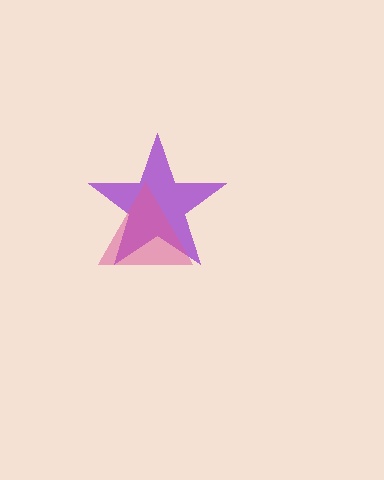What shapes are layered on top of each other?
The layered shapes are: a purple star, a pink triangle.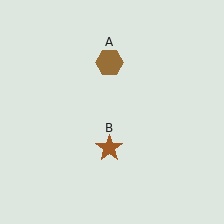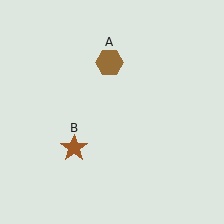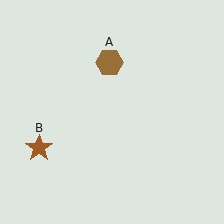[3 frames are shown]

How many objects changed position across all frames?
1 object changed position: brown star (object B).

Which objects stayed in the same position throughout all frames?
Brown hexagon (object A) remained stationary.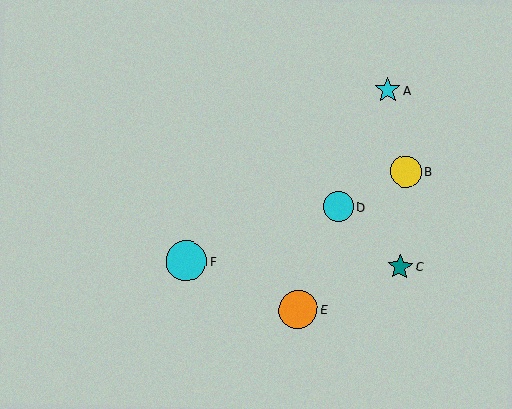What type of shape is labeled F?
Shape F is a cyan circle.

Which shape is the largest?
The cyan circle (labeled F) is the largest.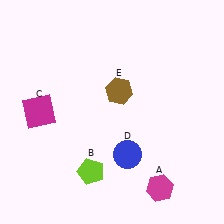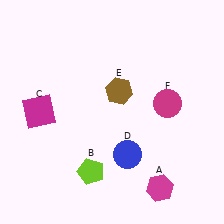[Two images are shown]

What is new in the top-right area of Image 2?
A magenta circle (F) was added in the top-right area of Image 2.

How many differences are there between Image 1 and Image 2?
There is 1 difference between the two images.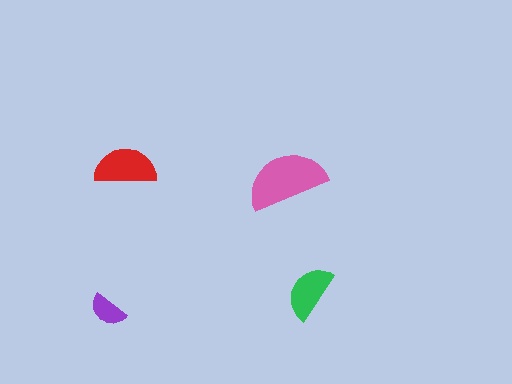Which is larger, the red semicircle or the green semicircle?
The red one.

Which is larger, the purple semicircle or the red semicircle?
The red one.